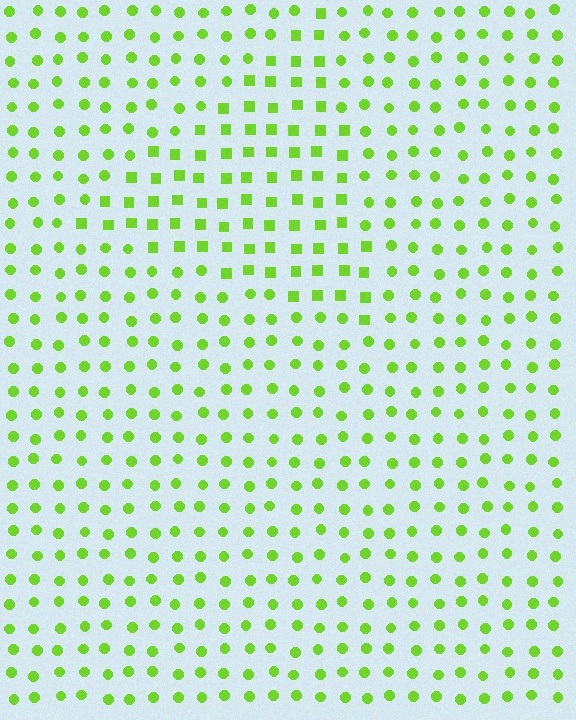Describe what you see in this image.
The image is filled with small lime elements arranged in a uniform grid. A triangle-shaped region contains squares, while the surrounding area contains circles. The boundary is defined purely by the change in element shape.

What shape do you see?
I see a triangle.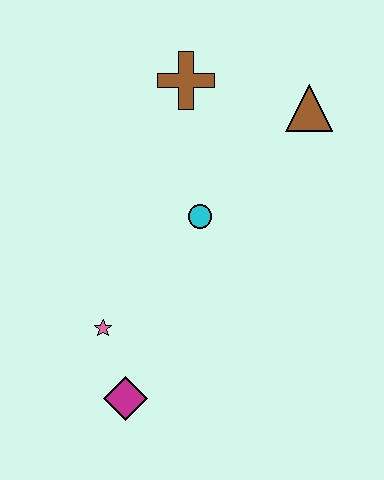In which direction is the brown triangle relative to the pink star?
The brown triangle is above the pink star.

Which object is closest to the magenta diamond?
The pink star is closest to the magenta diamond.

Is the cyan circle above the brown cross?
No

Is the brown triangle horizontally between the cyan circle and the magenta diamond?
No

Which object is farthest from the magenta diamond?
The brown triangle is farthest from the magenta diamond.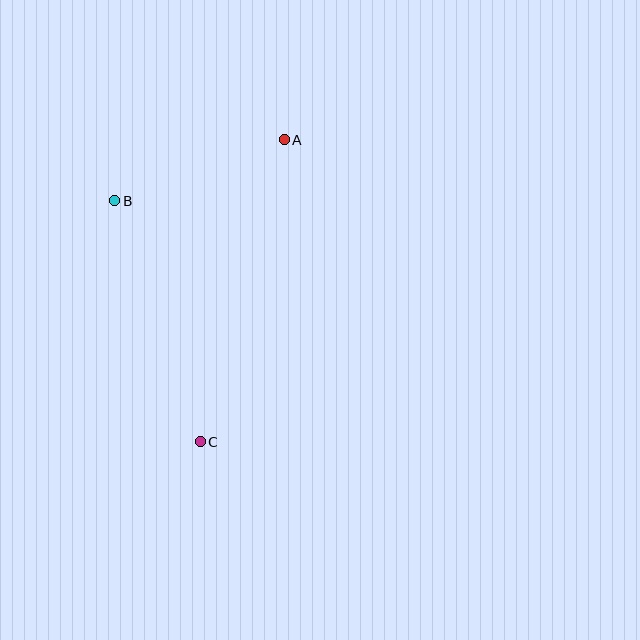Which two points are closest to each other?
Points A and B are closest to each other.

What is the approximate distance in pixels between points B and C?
The distance between B and C is approximately 256 pixels.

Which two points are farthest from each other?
Points A and C are farthest from each other.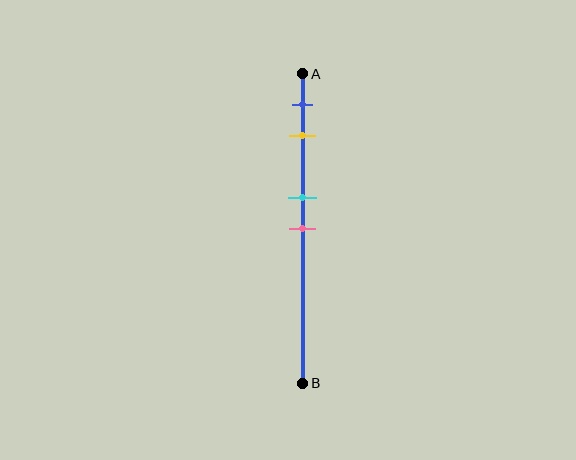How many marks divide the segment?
There are 4 marks dividing the segment.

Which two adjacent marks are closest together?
The cyan and pink marks are the closest adjacent pair.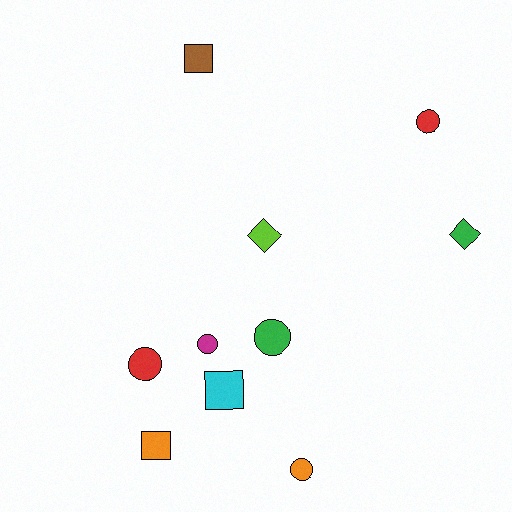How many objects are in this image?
There are 10 objects.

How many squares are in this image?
There are 3 squares.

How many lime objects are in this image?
There is 1 lime object.